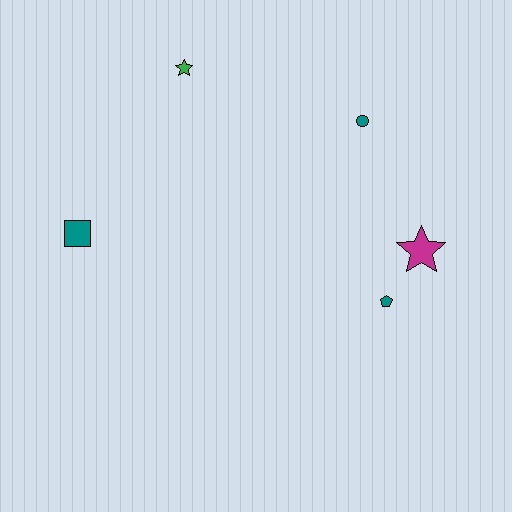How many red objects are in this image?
There are no red objects.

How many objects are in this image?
There are 5 objects.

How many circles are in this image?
There is 1 circle.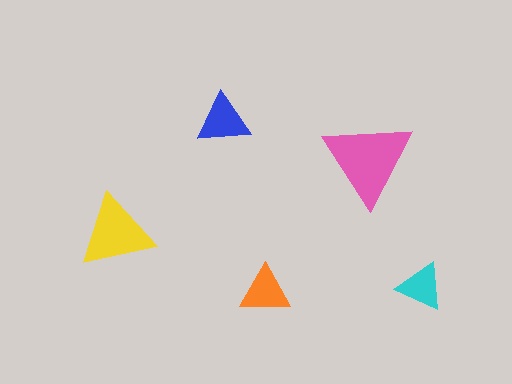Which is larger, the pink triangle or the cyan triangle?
The pink one.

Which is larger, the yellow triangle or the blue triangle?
The yellow one.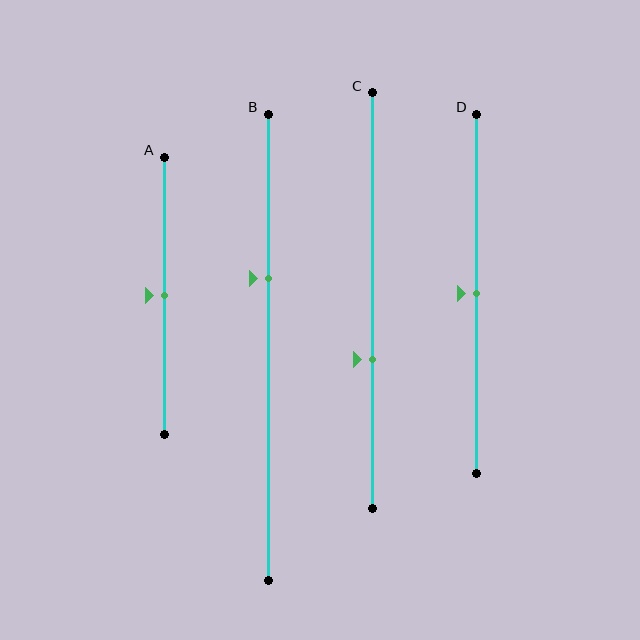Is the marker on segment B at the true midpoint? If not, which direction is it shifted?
No, the marker on segment B is shifted upward by about 15% of the segment length.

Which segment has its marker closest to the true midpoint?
Segment A has its marker closest to the true midpoint.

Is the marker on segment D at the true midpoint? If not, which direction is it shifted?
Yes, the marker on segment D is at the true midpoint.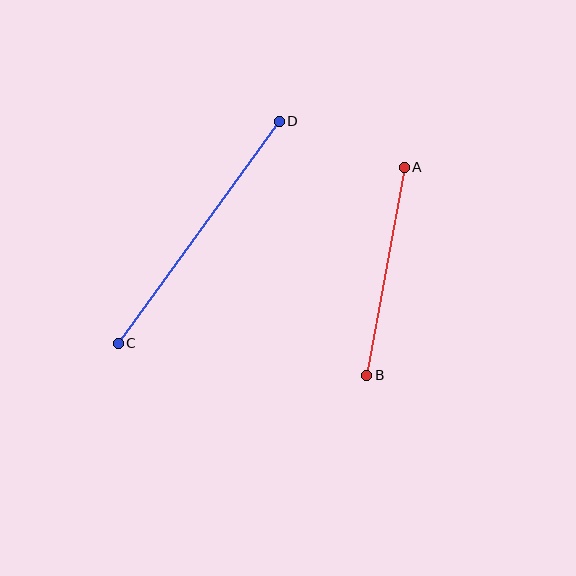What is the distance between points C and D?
The distance is approximately 274 pixels.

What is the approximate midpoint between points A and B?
The midpoint is at approximately (386, 271) pixels.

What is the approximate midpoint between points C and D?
The midpoint is at approximately (199, 232) pixels.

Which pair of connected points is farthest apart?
Points C and D are farthest apart.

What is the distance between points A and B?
The distance is approximately 212 pixels.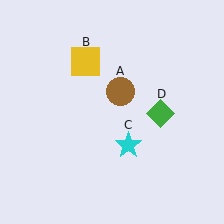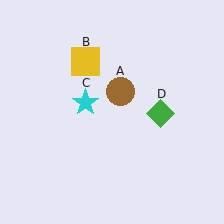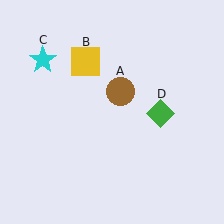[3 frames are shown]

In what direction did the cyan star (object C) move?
The cyan star (object C) moved up and to the left.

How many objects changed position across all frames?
1 object changed position: cyan star (object C).